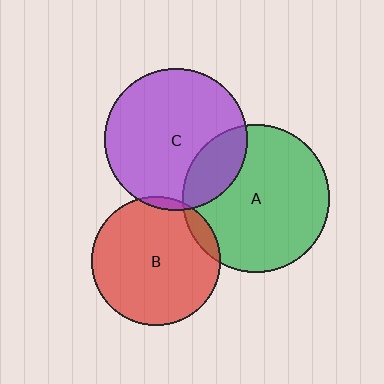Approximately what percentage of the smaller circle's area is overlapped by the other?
Approximately 5%.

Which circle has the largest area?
Circle A (green).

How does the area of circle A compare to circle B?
Approximately 1.3 times.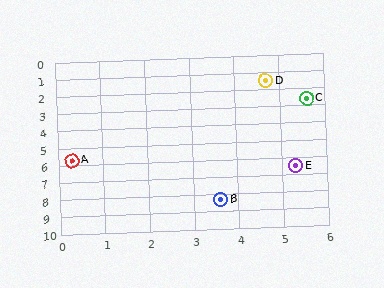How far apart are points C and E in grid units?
Points C and E are about 3.9 grid units apart.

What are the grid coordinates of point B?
Point B is at approximately (3.6, 8.3).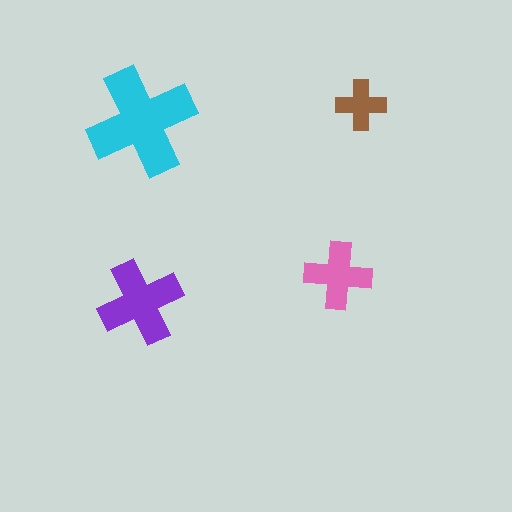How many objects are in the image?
There are 4 objects in the image.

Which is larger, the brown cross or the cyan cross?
The cyan one.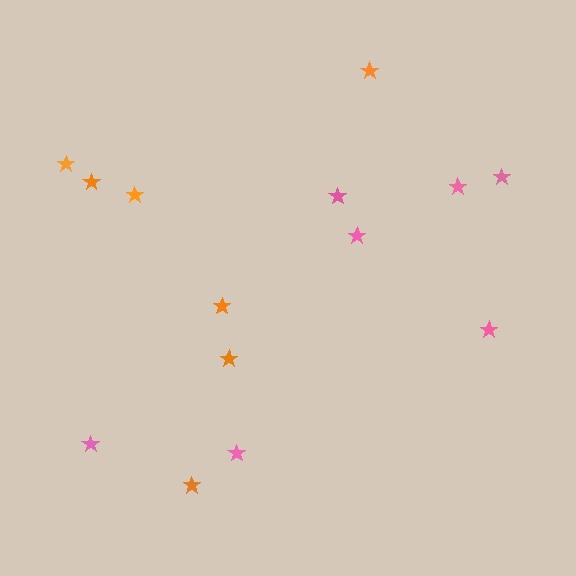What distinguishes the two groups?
There are 2 groups: one group of pink stars (7) and one group of orange stars (7).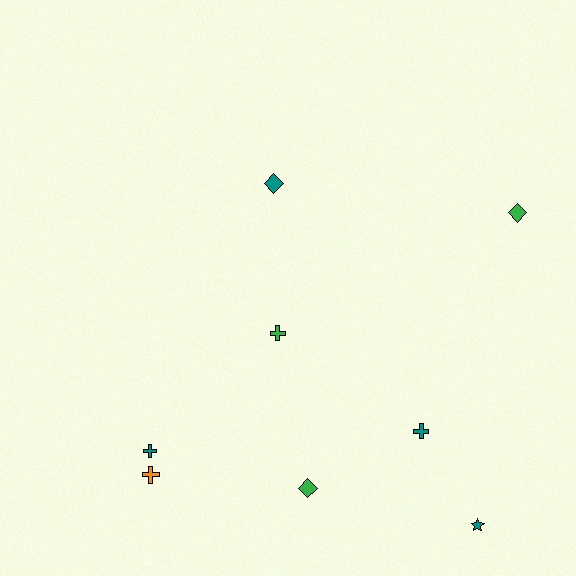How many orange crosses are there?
There is 1 orange cross.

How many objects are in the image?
There are 8 objects.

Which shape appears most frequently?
Cross, with 4 objects.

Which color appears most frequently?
Teal, with 4 objects.